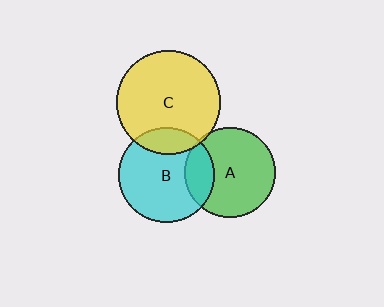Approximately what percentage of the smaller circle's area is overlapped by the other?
Approximately 5%.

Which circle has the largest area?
Circle C (yellow).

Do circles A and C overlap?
Yes.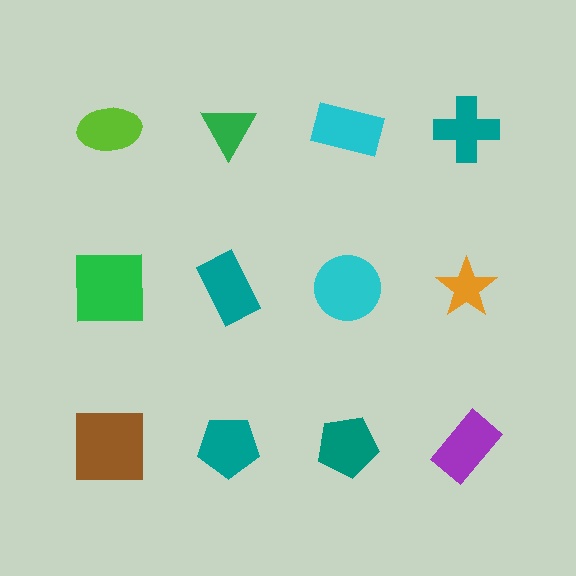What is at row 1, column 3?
A cyan rectangle.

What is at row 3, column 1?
A brown square.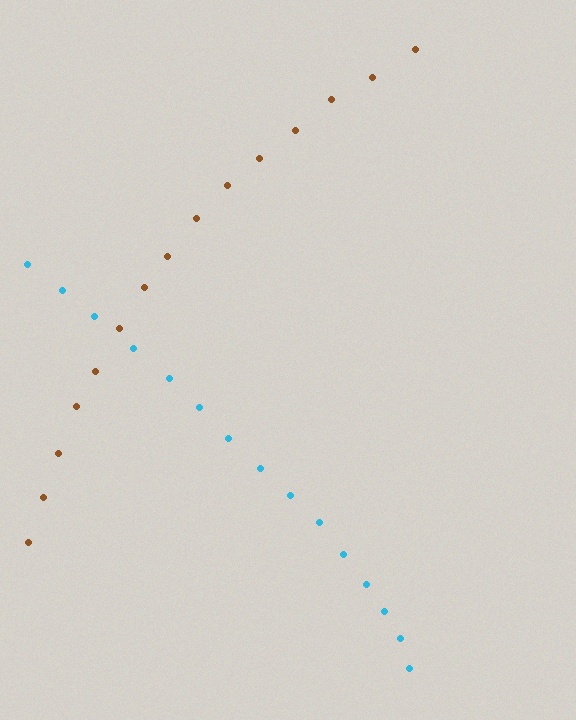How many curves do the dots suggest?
There are 2 distinct paths.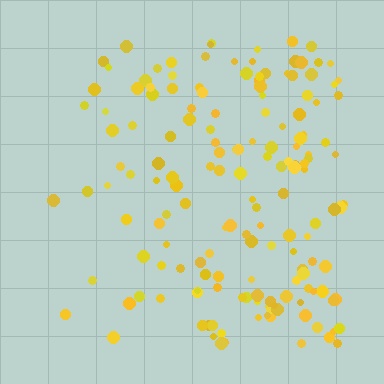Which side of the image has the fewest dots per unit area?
The left.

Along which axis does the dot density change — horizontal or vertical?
Horizontal.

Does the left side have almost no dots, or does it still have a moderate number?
Still a moderate number, just noticeably fewer than the right.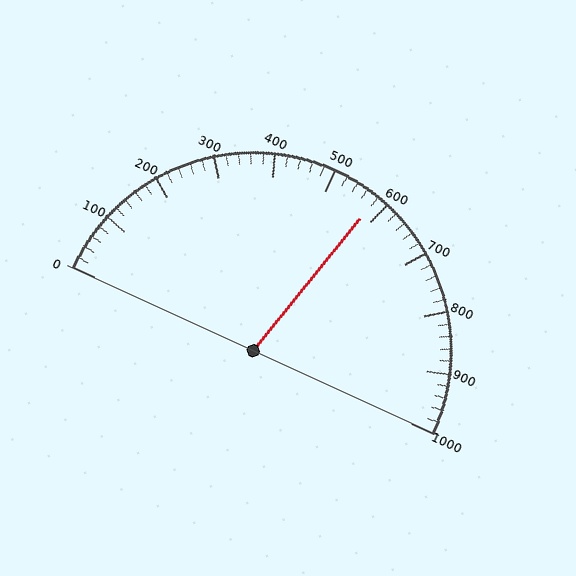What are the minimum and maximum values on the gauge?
The gauge ranges from 0 to 1000.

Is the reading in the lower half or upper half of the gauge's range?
The reading is in the upper half of the range (0 to 1000).